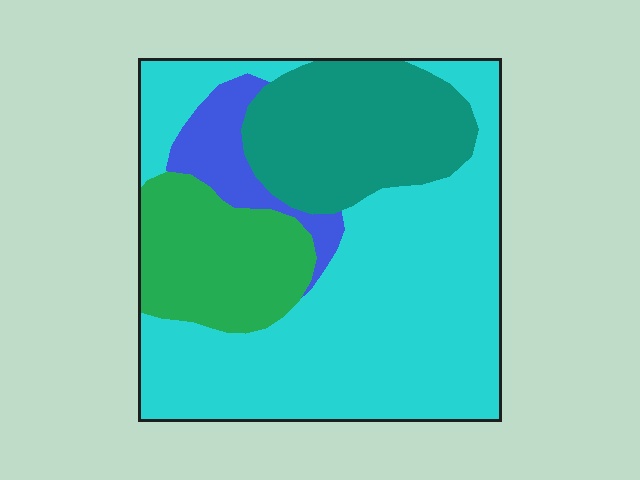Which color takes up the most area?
Cyan, at roughly 55%.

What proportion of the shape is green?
Green covers about 15% of the shape.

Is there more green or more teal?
Teal.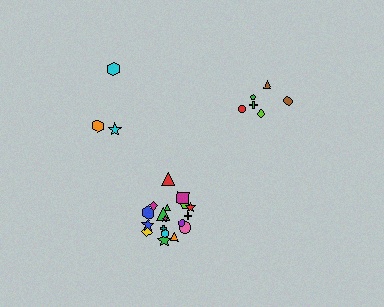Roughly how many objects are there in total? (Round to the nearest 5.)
Roughly 25 objects in total.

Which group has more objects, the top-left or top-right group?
The top-right group.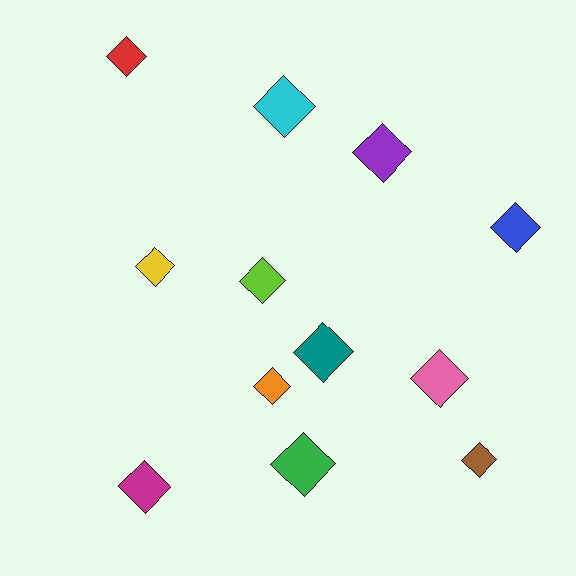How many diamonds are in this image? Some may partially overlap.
There are 12 diamonds.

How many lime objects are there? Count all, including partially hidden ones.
There is 1 lime object.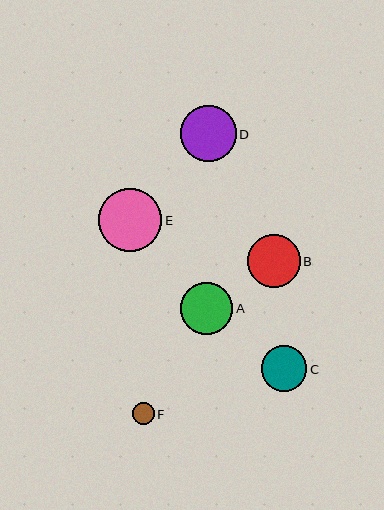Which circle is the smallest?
Circle F is the smallest with a size of approximately 22 pixels.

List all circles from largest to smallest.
From largest to smallest: E, D, B, A, C, F.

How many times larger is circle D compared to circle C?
Circle D is approximately 1.2 times the size of circle C.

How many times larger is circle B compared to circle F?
Circle B is approximately 2.5 times the size of circle F.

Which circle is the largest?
Circle E is the largest with a size of approximately 63 pixels.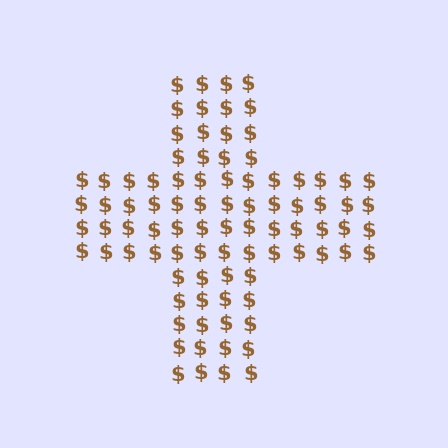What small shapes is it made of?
It is made of small dollar signs.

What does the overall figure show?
The overall figure shows a cross.